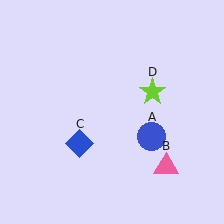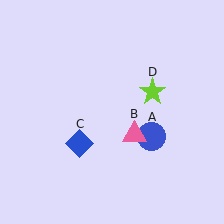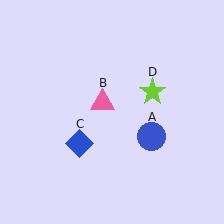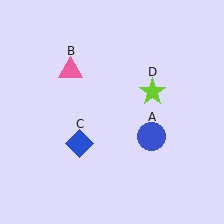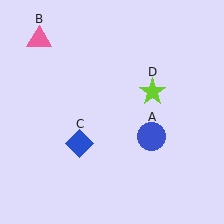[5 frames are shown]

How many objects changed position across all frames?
1 object changed position: pink triangle (object B).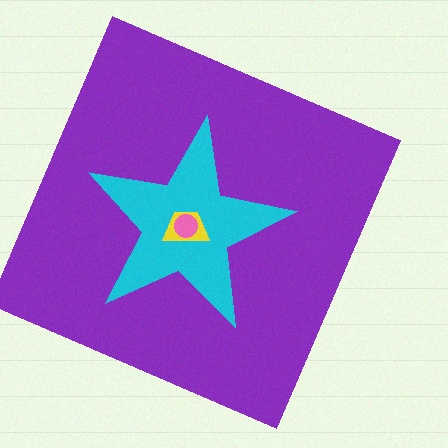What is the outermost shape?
The purple square.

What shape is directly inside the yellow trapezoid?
The pink circle.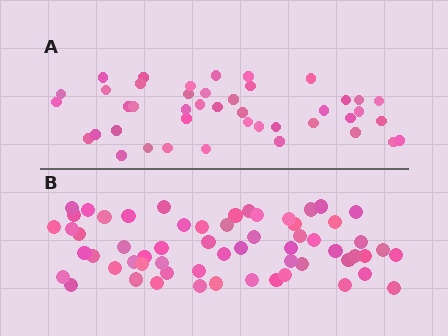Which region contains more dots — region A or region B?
Region B (the bottom region) has more dots.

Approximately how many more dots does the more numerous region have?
Region B has approximately 15 more dots than region A.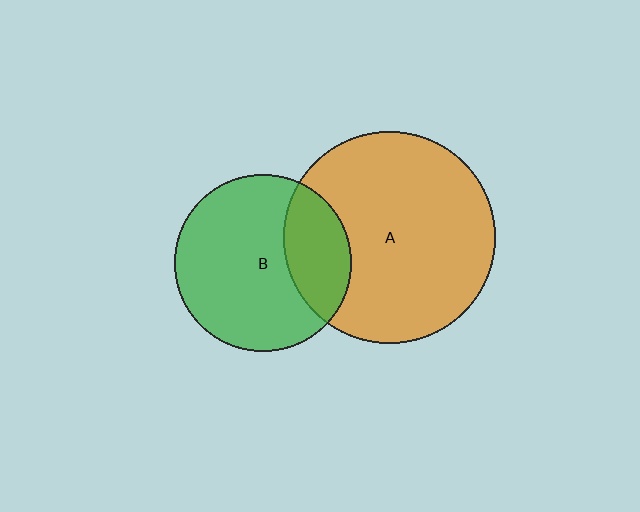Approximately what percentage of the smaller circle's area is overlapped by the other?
Approximately 25%.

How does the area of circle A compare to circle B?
Approximately 1.4 times.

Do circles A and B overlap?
Yes.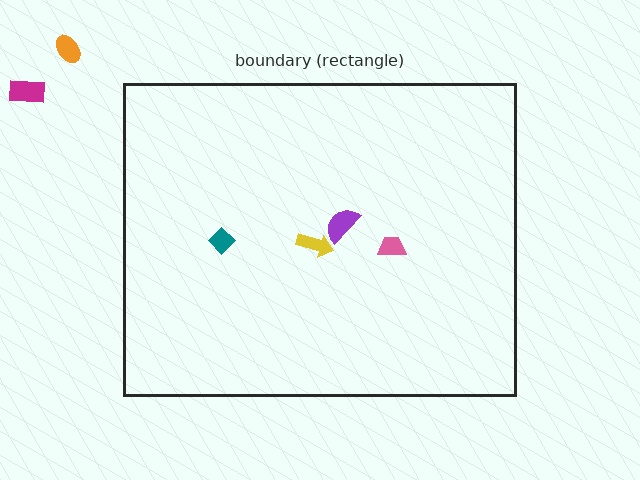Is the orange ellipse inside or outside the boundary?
Outside.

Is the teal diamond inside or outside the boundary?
Inside.